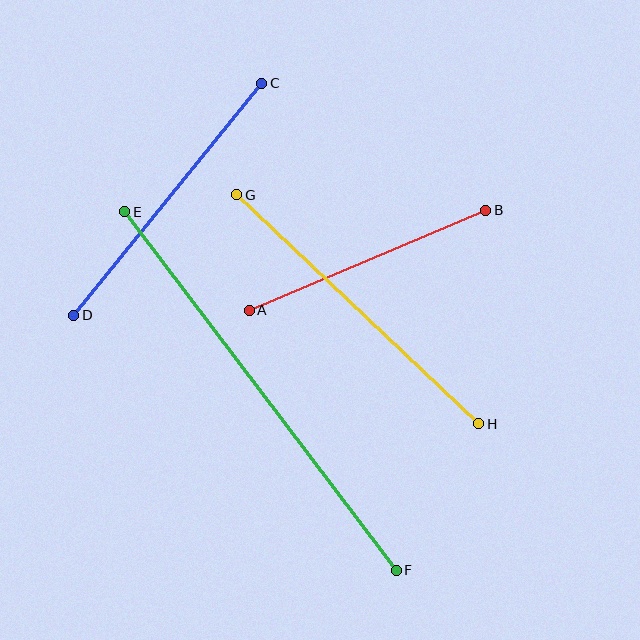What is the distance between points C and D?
The distance is approximately 298 pixels.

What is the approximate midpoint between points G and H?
The midpoint is at approximately (358, 309) pixels.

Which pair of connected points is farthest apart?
Points E and F are farthest apart.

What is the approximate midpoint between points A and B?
The midpoint is at approximately (368, 260) pixels.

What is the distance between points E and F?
The distance is approximately 450 pixels.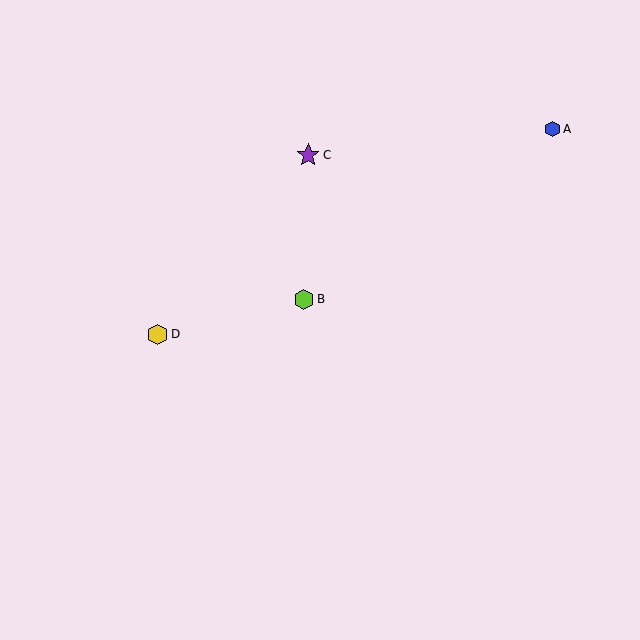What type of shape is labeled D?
Shape D is a yellow hexagon.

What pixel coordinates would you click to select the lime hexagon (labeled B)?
Click at (304, 299) to select the lime hexagon B.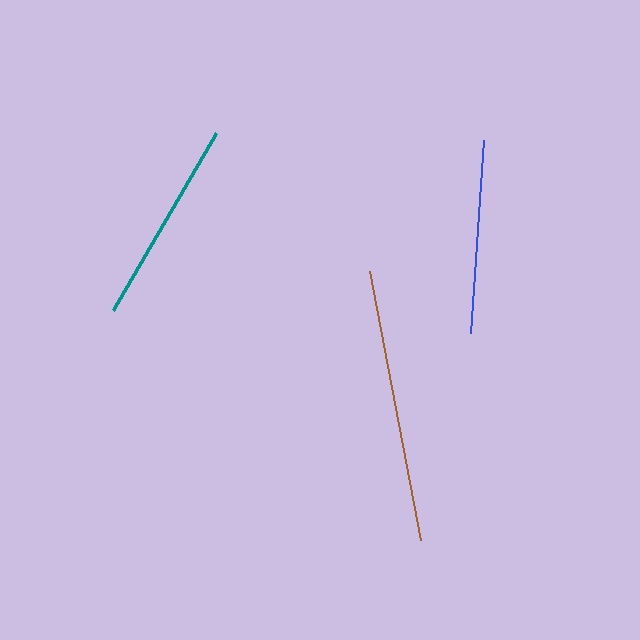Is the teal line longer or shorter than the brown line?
The brown line is longer than the teal line.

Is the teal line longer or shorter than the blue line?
The teal line is longer than the blue line.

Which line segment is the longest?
The brown line is the longest at approximately 273 pixels.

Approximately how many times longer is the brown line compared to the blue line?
The brown line is approximately 1.4 times the length of the blue line.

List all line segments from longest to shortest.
From longest to shortest: brown, teal, blue.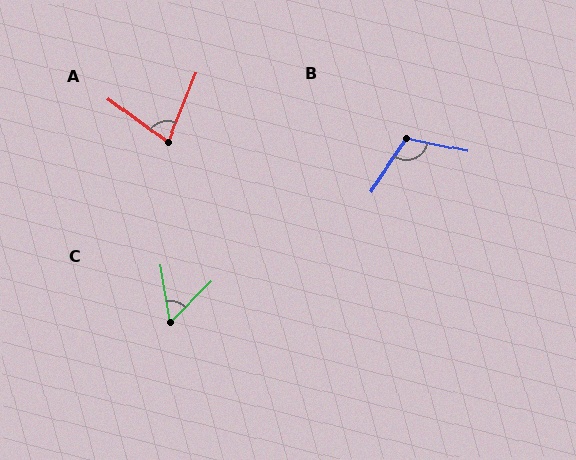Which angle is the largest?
B, at approximately 111 degrees.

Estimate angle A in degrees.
Approximately 75 degrees.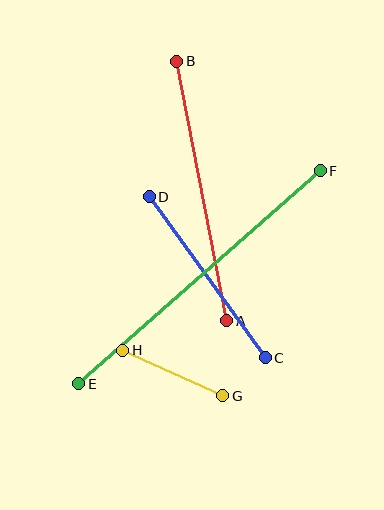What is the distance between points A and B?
The distance is approximately 264 pixels.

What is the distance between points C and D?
The distance is approximately 198 pixels.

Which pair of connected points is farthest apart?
Points E and F are farthest apart.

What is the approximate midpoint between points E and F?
The midpoint is at approximately (200, 277) pixels.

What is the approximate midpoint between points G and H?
The midpoint is at approximately (173, 373) pixels.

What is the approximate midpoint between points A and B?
The midpoint is at approximately (202, 191) pixels.